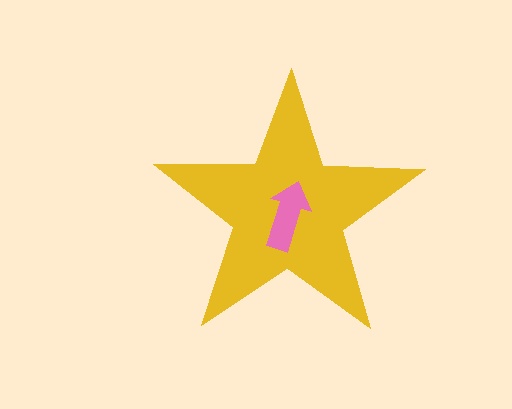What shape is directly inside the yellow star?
The pink arrow.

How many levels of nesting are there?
2.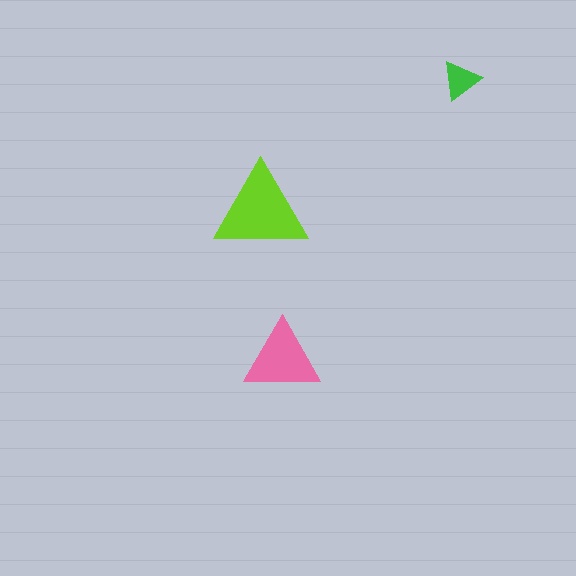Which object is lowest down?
The pink triangle is bottommost.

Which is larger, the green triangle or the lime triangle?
The lime one.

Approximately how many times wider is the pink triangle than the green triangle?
About 2 times wider.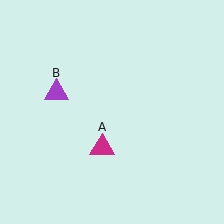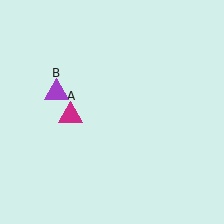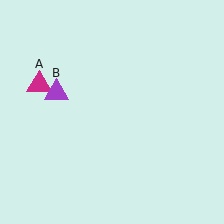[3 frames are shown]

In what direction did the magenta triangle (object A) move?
The magenta triangle (object A) moved up and to the left.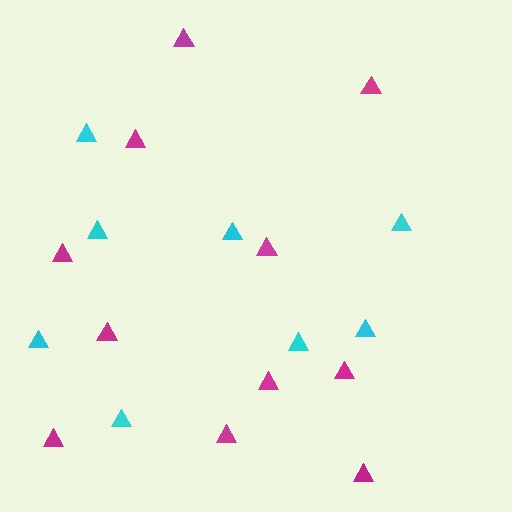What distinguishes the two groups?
There are 2 groups: one group of cyan triangles (8) and one group of magenta triangles (11).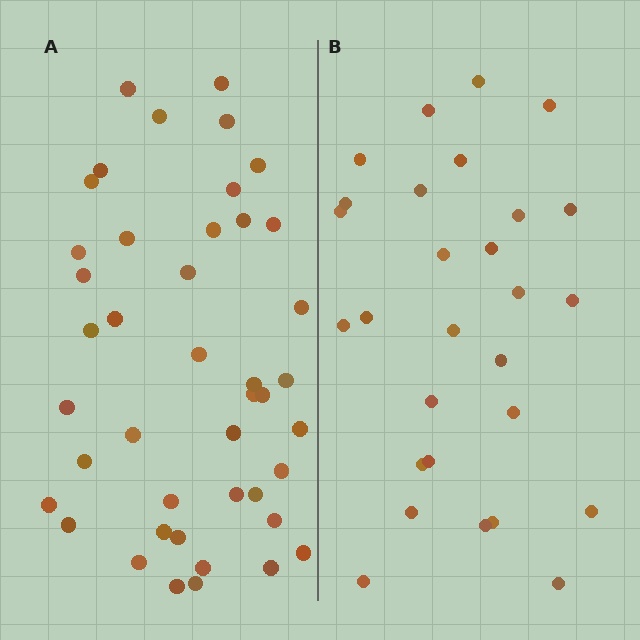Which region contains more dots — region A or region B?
Region A (the left region) has more dots.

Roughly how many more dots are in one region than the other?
Region A has approximately 15 more dots than region B.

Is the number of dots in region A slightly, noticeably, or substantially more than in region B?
Region A has substantially more. The ratio is roughly 1.5 to 1.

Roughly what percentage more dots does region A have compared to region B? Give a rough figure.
About 55% more.